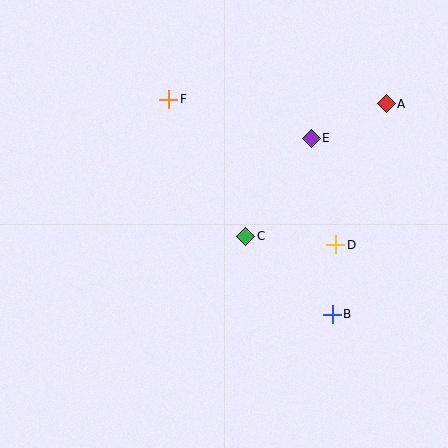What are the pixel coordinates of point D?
Point D is at (336, 245).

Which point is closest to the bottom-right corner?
Point B is closest to the bottom-right corner.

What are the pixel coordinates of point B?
Point B is at (332, 314).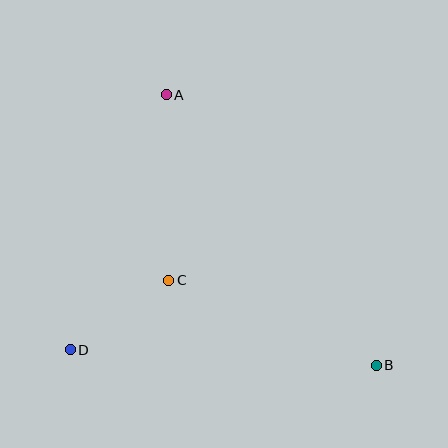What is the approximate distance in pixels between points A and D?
The distance between A and D is approximately 272 pixels.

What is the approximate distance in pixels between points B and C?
The distance between B and C is approximately 224 pixels.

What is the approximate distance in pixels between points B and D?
The distance between B and D is approximately 306 pixels.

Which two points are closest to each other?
Points C and D are closest to each other.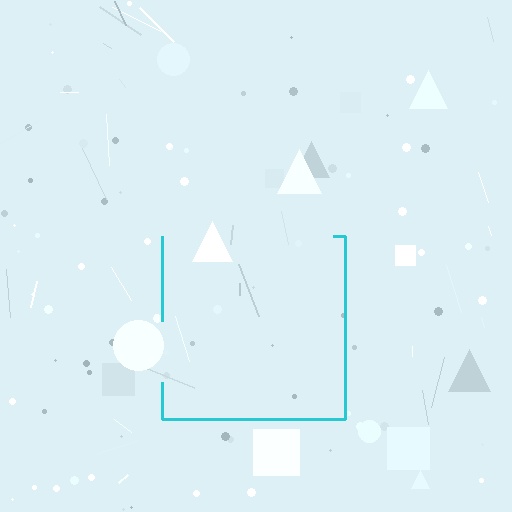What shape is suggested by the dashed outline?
The dashed outline suggests a square.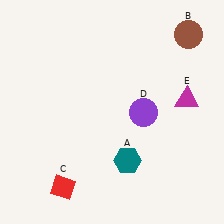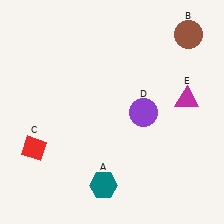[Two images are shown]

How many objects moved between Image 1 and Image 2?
2 objects moved between the two images.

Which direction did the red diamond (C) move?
The red diamond (C) moved up.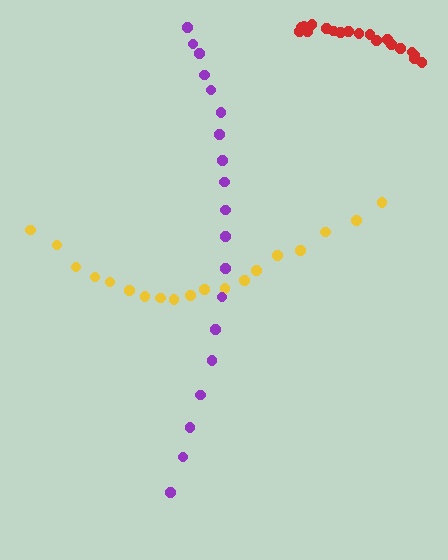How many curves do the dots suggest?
There are 3 distinct paths.